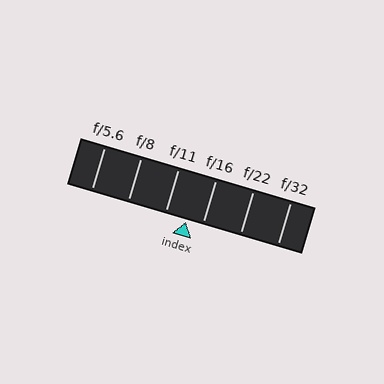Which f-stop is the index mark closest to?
The index mark is closest to f/16.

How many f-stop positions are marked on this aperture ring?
There are 6 f-stop positions marked.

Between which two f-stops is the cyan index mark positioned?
The index mark is between f/11 and f/16.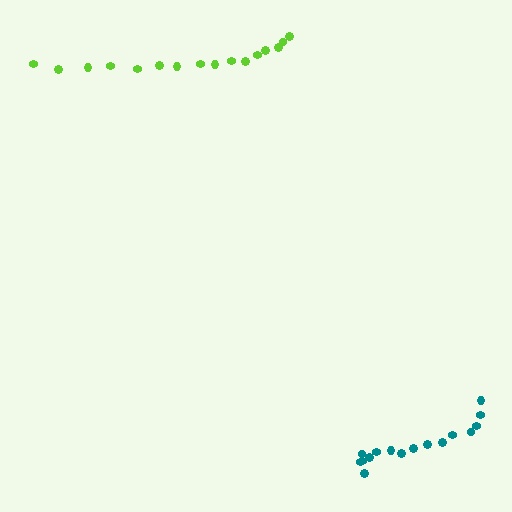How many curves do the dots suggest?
There are 2 distinct paths.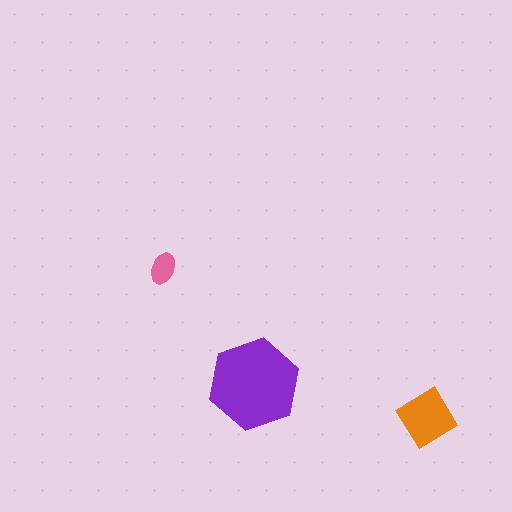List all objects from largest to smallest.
The purple hexagon, the orange diamond, the pink ellipse.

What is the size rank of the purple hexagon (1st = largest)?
1st.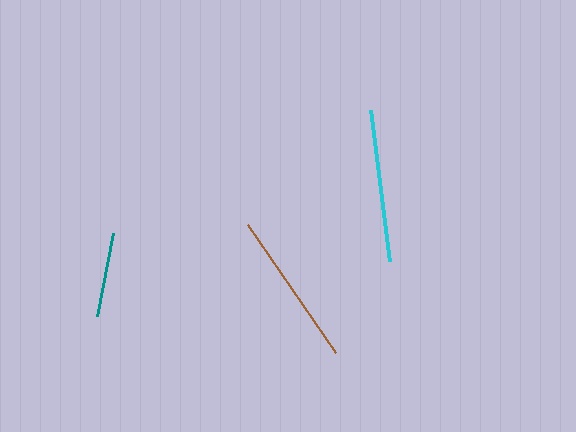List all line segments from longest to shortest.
From longest to shortest: brown, cyan, teal.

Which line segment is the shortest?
The teal line is the shortest at approximately 85 pixels.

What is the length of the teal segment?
The teal segment is approximately 85 pixels long.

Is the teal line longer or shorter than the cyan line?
The cyan line is longer than the teal line.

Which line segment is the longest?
The brown line is the longest at approximately 155 pixels.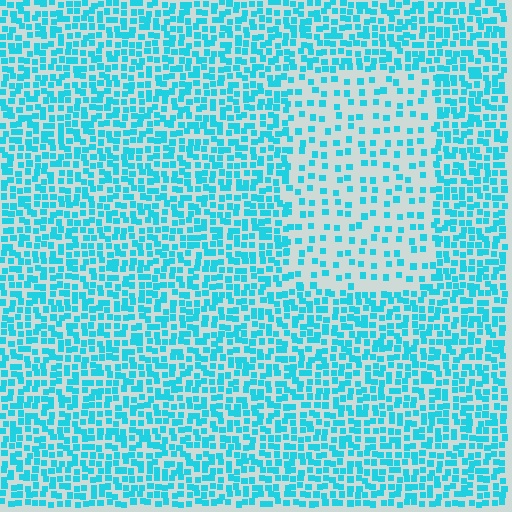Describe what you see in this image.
The image contains small cyan elements arranged at two different densities. A rectangle-shaped region is visible where the elements are less densely packed than the surrounding area.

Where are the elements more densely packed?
The elements are more densely packed outside the rectangle boundary.